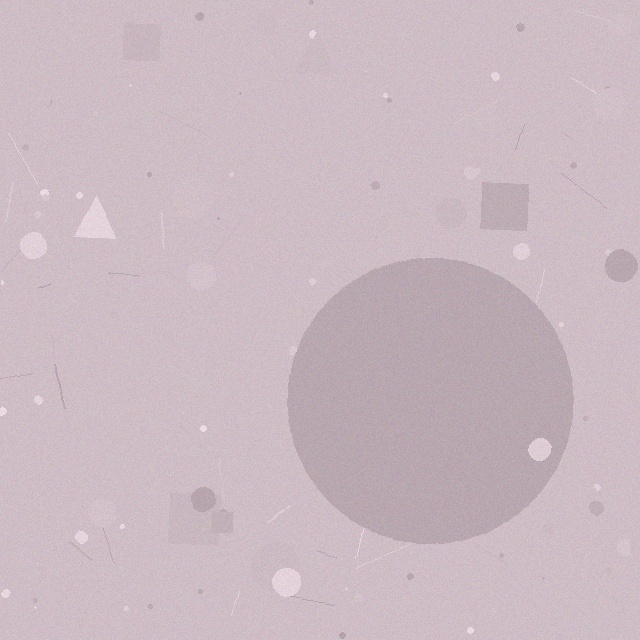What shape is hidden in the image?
A circle is hidden in the image.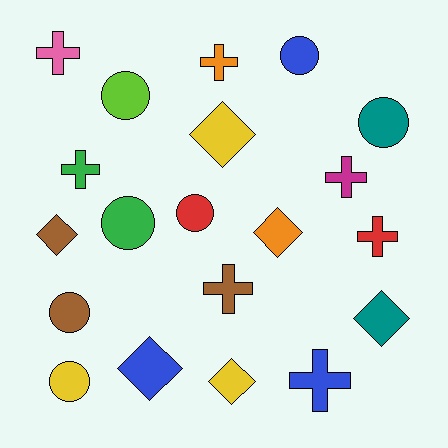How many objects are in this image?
There are 20 objects.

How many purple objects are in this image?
There are no purple objects.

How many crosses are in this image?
There are 7 crosses.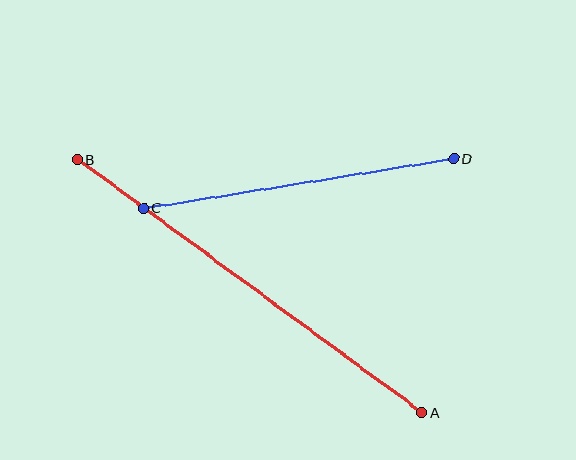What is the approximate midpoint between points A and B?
The midpoint is at approximately (250, 286) pixels.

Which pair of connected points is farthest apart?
Points A and B are farthest apart.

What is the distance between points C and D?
The distance is approximately 314 pixels.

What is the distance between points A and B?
The distance is approximately 427 pixels.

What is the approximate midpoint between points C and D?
The midpoint is at approximately (299, 183) pixels.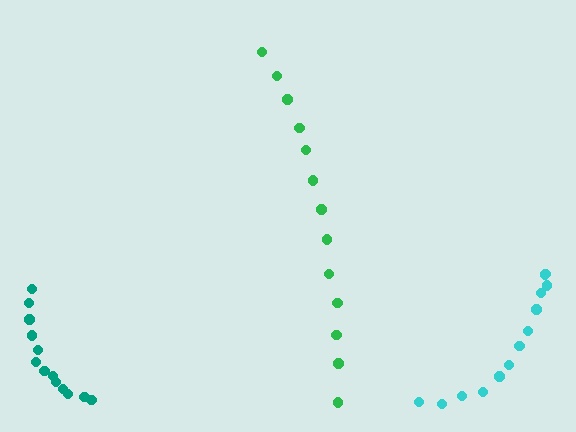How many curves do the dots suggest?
There are 3 distinct paths.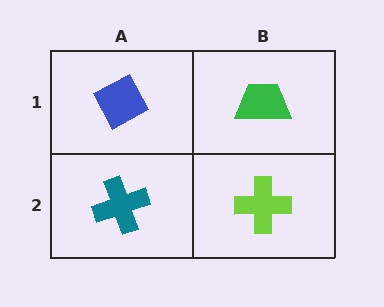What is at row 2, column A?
A teal cross.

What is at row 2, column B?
A lime cross.